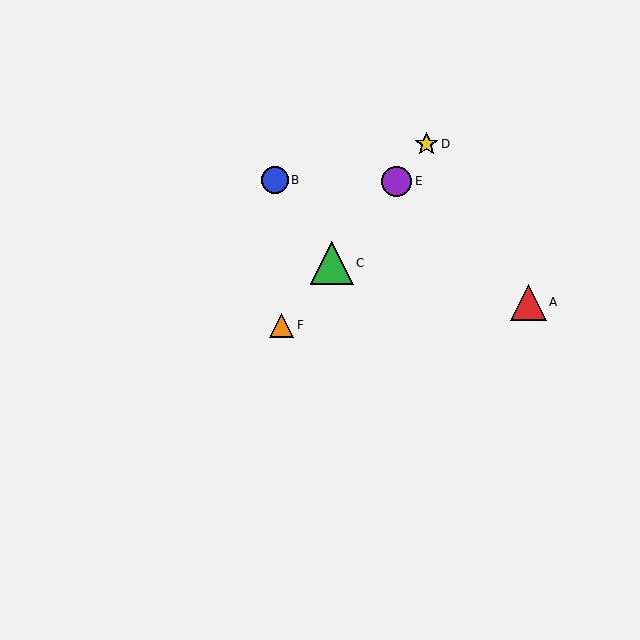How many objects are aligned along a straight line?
4 objects (C, D, E, F) are aligned along a straight line.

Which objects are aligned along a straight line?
Objects C, D, E, F are aligned along a straight line.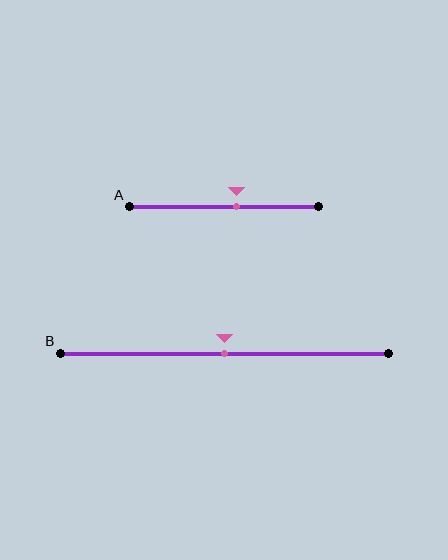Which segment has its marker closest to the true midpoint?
Segment B has its marker closest to the true midpoint.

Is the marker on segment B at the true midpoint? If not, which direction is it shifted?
Yes, the marker on segment B is at the true midpoint.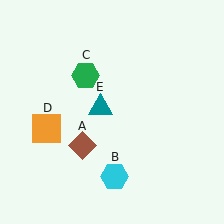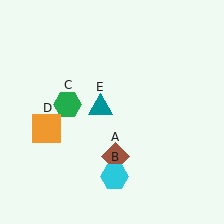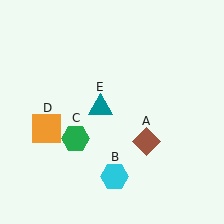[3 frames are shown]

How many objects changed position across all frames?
2 objects changed position: brown diamond (object A), green hexagon (object C).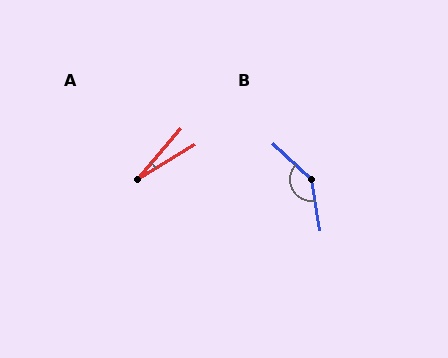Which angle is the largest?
B, at approximately 143 degrees.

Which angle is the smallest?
A, at approximately 18 degrees.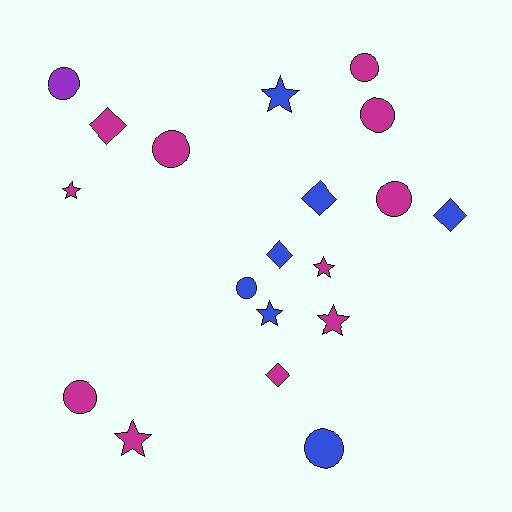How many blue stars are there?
There are 2 blue stars.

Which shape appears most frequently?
Circle, with 8 objects.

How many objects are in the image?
There are 19 objects.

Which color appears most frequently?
Magenta, with 11 objects.